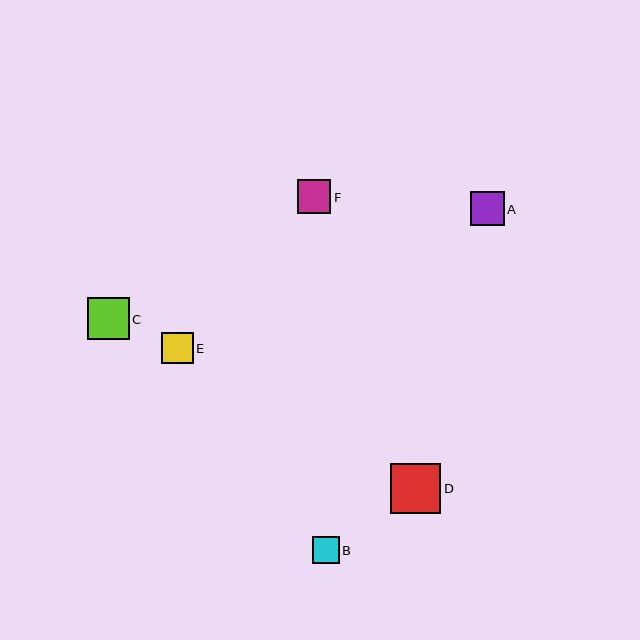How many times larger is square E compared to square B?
Square E is approximately 1.2 times the size of square B.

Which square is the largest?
Square D is the largest with a size of approximately 50 pixels.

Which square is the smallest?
Square B is the smallest with a size of approximately 26 pixels.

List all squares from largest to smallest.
From largest to smallest: D, C, F, A, E, B.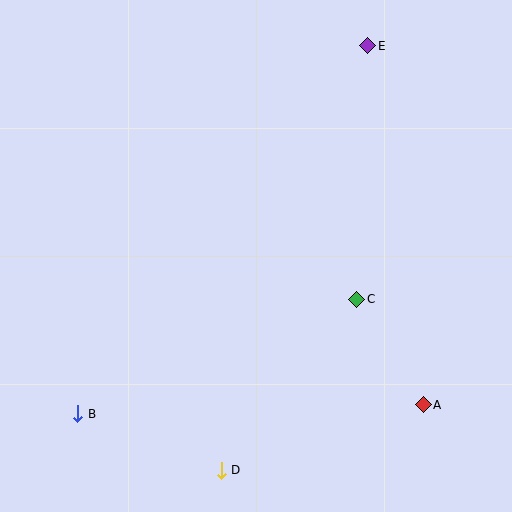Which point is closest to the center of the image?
Point C at (357, 299) is closest to the center.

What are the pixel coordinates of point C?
Point C is at (357, 299).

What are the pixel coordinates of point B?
Point B is at (78, 414).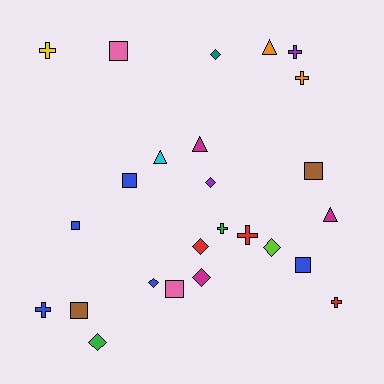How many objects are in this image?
There are 25 objects.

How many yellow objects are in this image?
There is 1 yellow object.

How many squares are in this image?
There are 7 squares.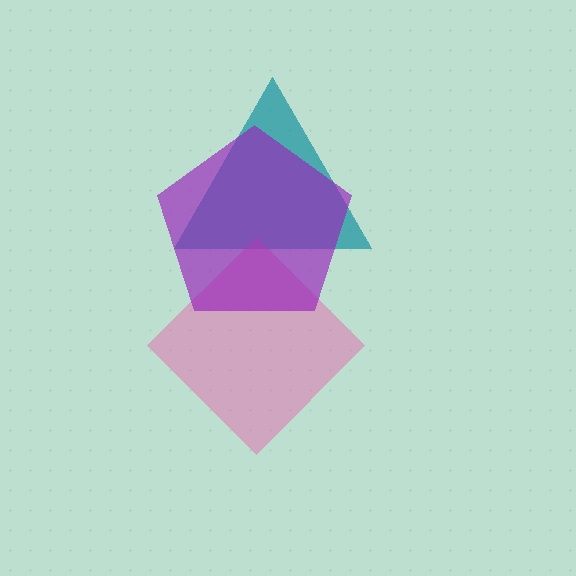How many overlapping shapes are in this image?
There are 3 overlapping shapes in the image.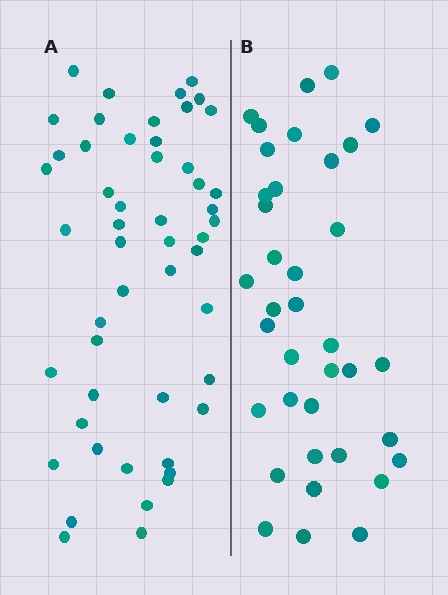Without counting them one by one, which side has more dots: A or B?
Region A (the left region) has more dots.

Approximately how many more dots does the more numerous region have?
Region A has approximately 15 more dots than region B.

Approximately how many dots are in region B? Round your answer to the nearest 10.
About 40 dots. (The exact count is 37, which rounds to 40.)